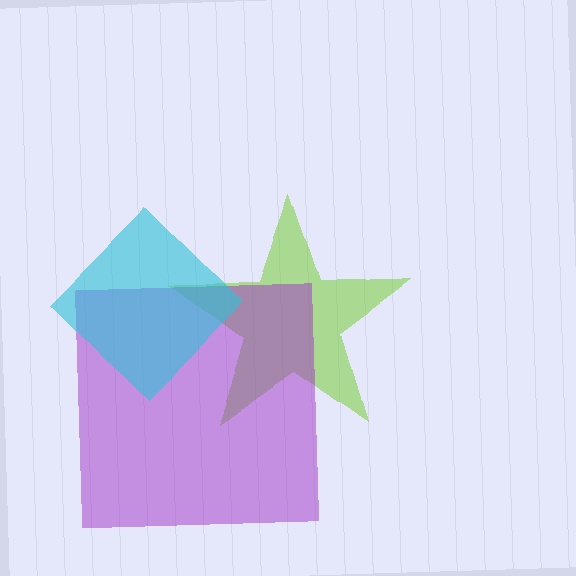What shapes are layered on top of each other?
The layered shapes are: a lime star, a purple square, a cyan diamond.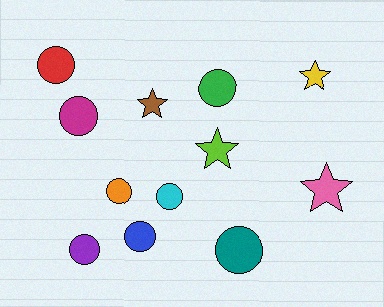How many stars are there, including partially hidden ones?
There are 4 stars.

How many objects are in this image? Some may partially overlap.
There are 12 objects.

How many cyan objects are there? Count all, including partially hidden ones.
There is 1 cyan object.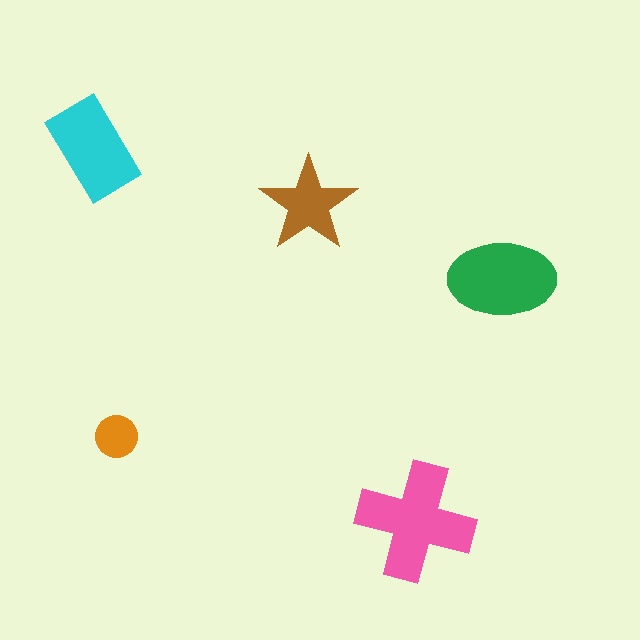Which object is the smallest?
The orange circle.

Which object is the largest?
The pink cross.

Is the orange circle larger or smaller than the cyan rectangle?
Smaller.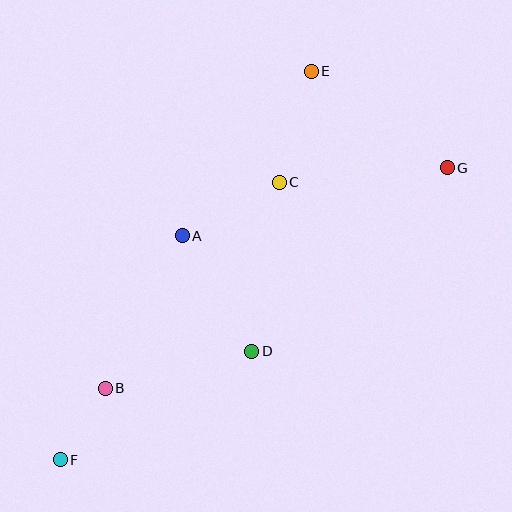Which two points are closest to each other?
Points B and F are closest to each other.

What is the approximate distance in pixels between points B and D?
The distance between B and D is approximately 151 pixels.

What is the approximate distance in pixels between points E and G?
The distance between E and G is approximately 167 pixels.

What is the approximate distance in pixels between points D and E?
The distance between D and E is approximately 287 pixels.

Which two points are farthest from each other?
Points F and G are farthest from each other.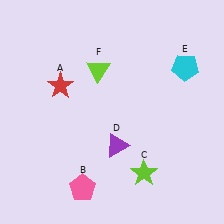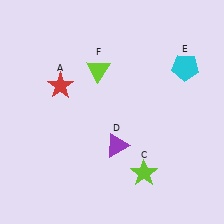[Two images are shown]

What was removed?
The pink pentagon (B) was removed in Image 2.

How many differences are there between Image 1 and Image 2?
There is 1 difference between the two images.